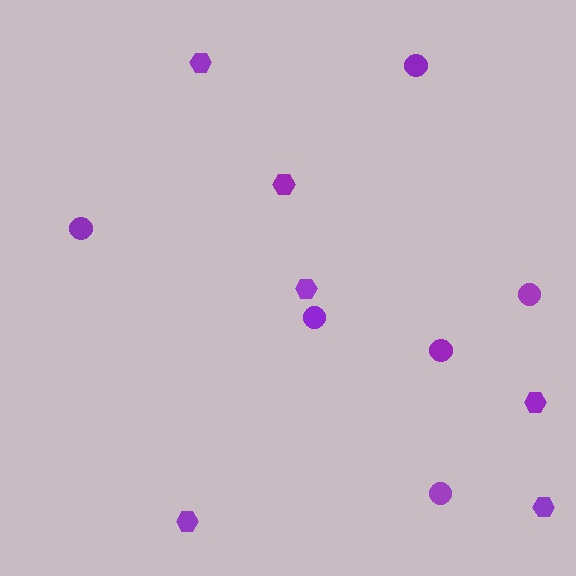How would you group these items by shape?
There are 2 groups: one group of circles (6) and one group of hexagons (6).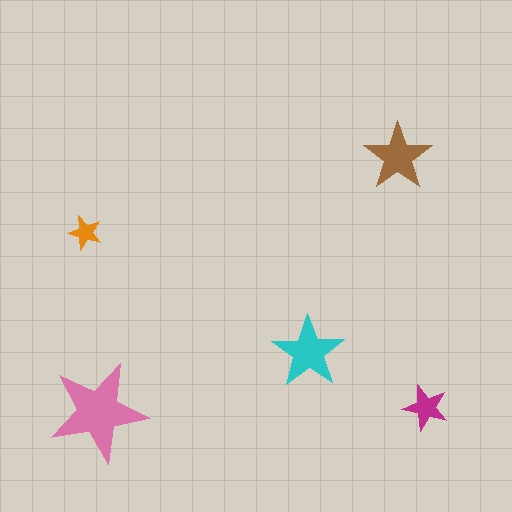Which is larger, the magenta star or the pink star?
The pink one.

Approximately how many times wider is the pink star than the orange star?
About 3 times wider.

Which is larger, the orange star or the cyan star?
The cyan one.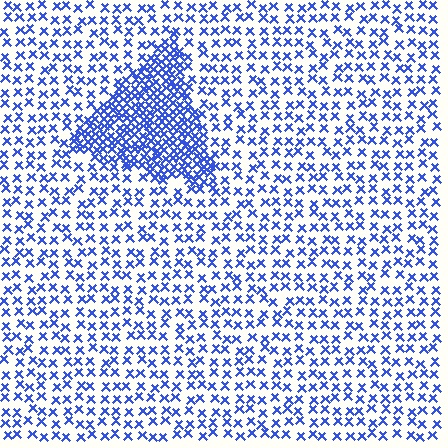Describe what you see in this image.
The image contains small blue elements arranged at two different densities. A triangle-shaped region is visible where the elements are more densely packed than the surrounding area.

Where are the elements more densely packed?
The elements are more densely packed inside the triangle boundary.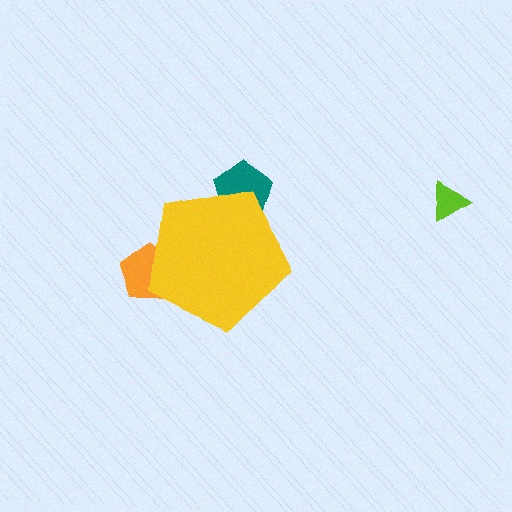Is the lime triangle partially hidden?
No, the lime triangle is fully visible.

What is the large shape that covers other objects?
A yellow pentagon.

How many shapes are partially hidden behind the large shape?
2 shapes are partially hidden.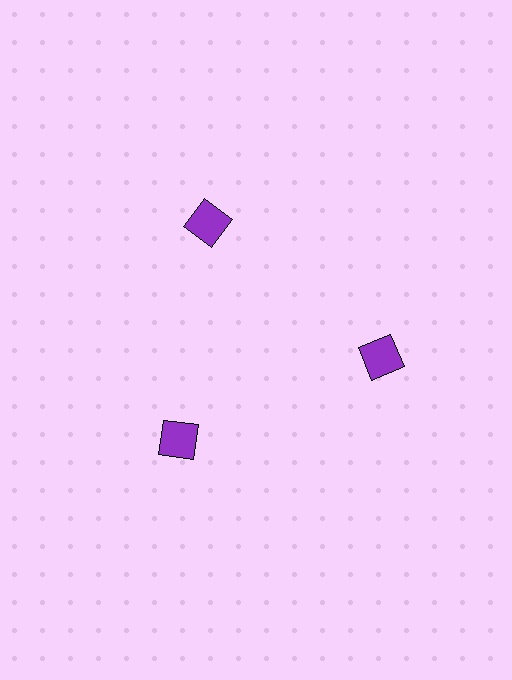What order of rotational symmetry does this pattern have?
This pattern has 3-fold rotational symmetry.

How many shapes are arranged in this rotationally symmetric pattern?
There are 3 shapes, arranged in 3 groups of 1.